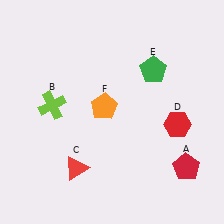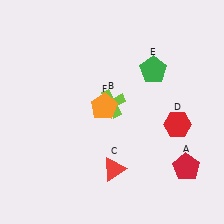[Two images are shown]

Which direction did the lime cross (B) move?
The lime cross (B) moved right.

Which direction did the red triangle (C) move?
The red triangle (C) moved right.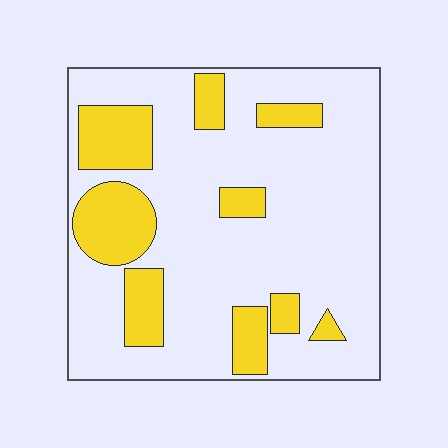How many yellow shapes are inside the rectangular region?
9.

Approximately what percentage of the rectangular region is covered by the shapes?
Approximately 25%.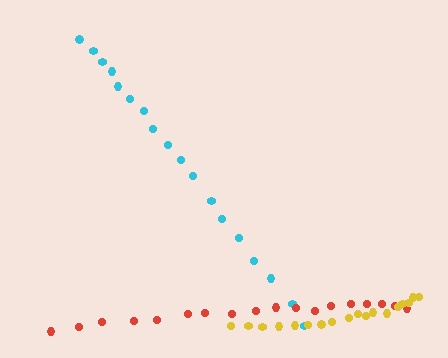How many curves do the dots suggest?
There are 3 distinct paths.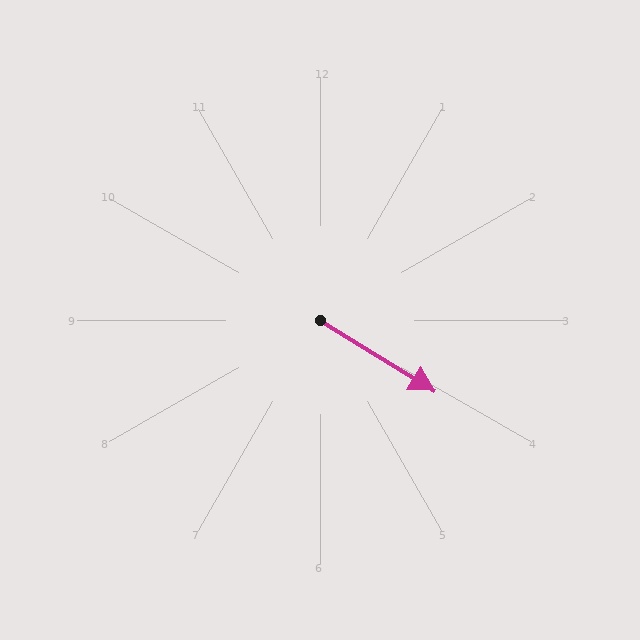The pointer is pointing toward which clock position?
Roughly 4 o'clock.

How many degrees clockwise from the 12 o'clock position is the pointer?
Approximately 122 degrees.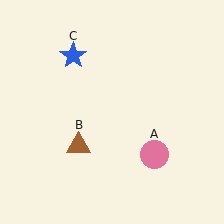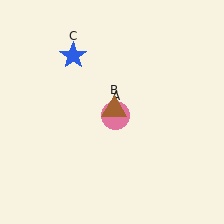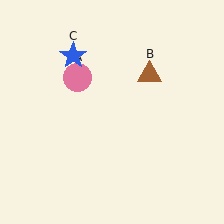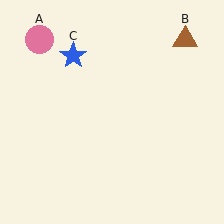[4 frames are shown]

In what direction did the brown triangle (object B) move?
The brown triangle (object B) moved up and to the right.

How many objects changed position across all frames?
2 objects changed position: pink circle (object A), brown triangle (object B).